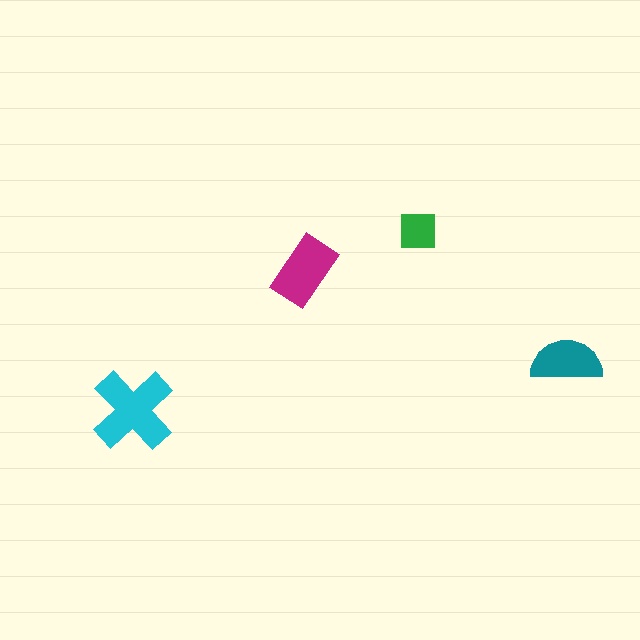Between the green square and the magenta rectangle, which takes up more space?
The magenta rectangle.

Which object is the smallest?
The green square.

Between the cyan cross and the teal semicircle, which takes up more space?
The cyan cross.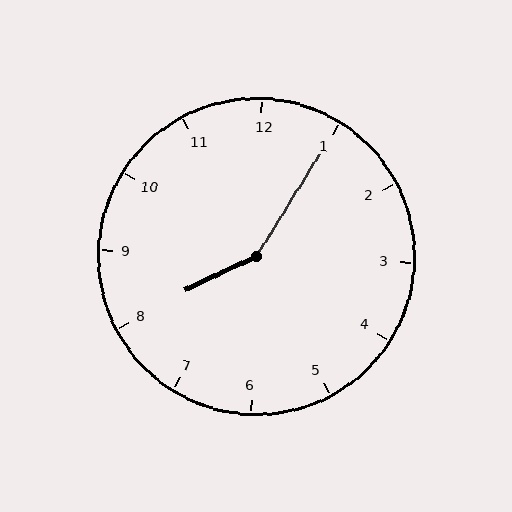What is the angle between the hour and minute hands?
Approximately 148 degrees.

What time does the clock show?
8:05.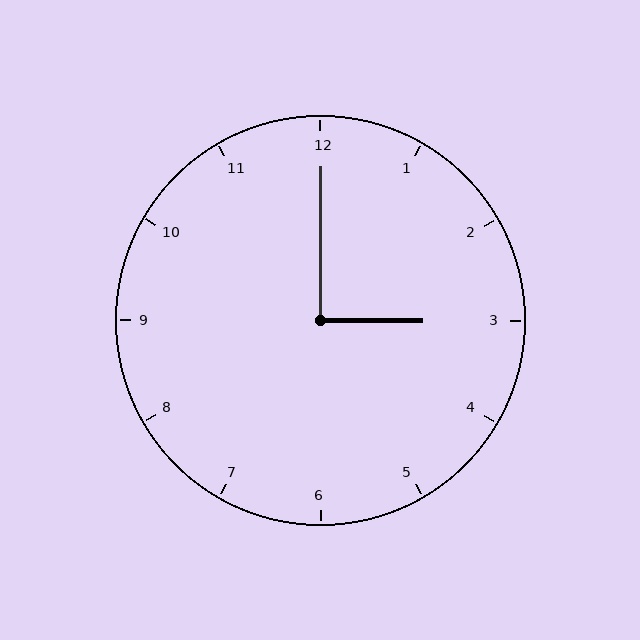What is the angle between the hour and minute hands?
Approximately 90 degrees.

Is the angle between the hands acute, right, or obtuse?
It is right.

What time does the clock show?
3:00.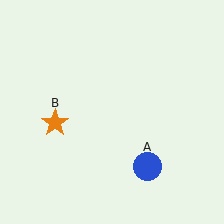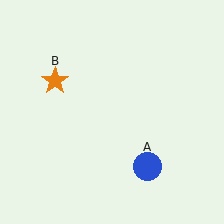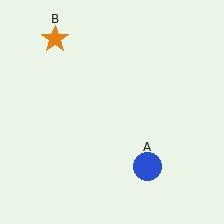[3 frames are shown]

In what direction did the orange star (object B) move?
The orange star (object B) moved up.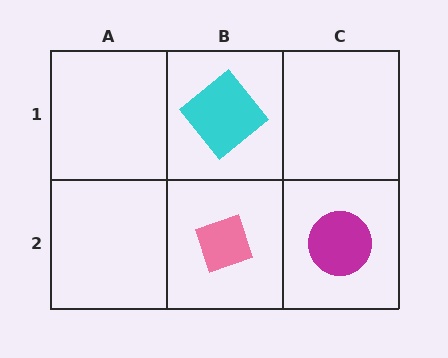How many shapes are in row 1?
1 shape.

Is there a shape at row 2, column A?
No, that cell is empty.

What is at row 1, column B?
A cyan diamond.